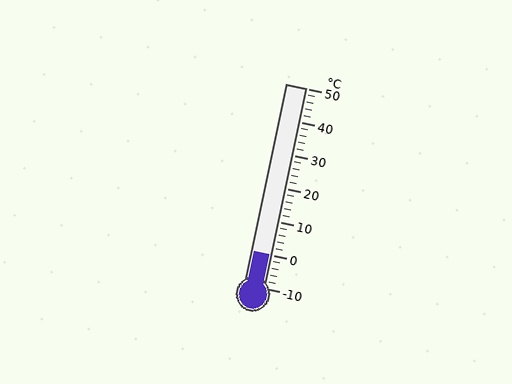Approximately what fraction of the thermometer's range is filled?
The thermometer is filled to approximately 15% of its range.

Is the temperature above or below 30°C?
The temperature is below 30°C.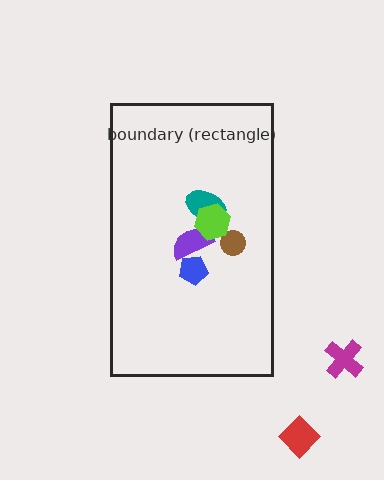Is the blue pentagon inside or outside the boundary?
Inside.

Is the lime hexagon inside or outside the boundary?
Inside.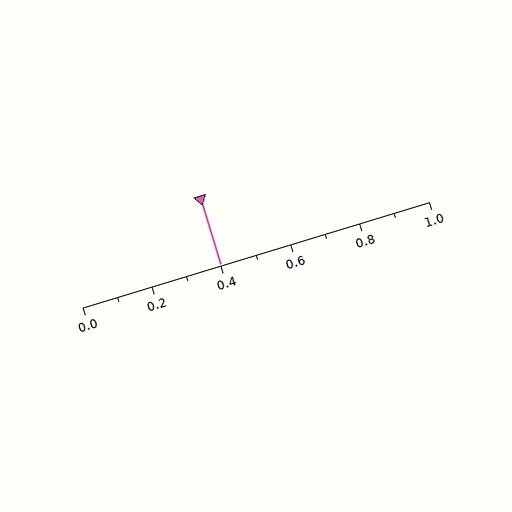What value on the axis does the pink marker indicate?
The marker indicates approximately 0.4.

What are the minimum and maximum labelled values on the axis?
The axis runs from 0.0 to 1.0.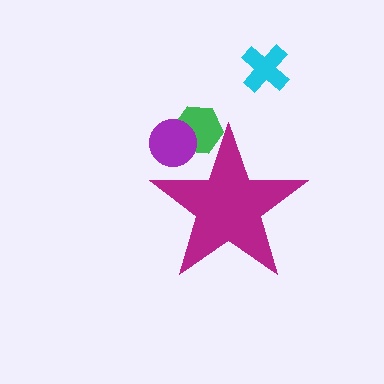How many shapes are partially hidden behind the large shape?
2 shapes are partially hidden.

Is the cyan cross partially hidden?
No, the cyan cross is fully visible.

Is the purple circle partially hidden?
Yes, the purple circle is partially hidden behind the magenta star.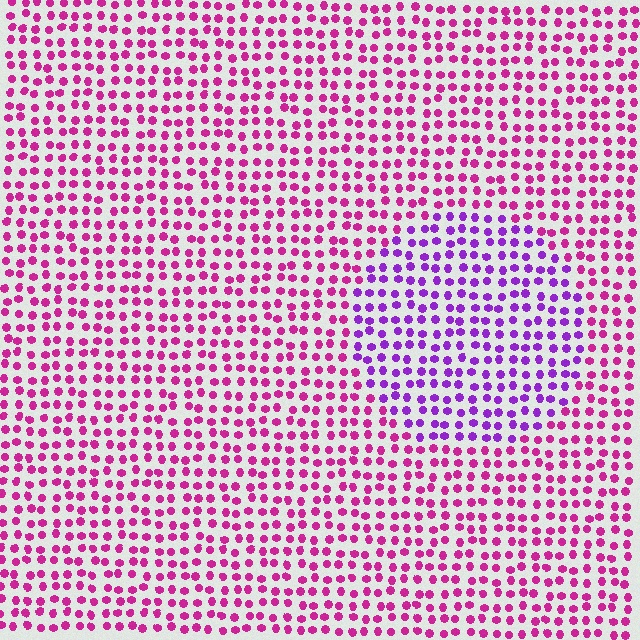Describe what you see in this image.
The image is filled with small magenta elements in a uniform arrangement. A circle-shaped region is visible where the elements are tinted to a slightly different hue, forming a subtle color boundary.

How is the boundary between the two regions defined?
The boundary is defined purely by a slight shift in hue (about 39 degrees). Spacing, size, and orientation are identical on both sides.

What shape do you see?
I see a circle.